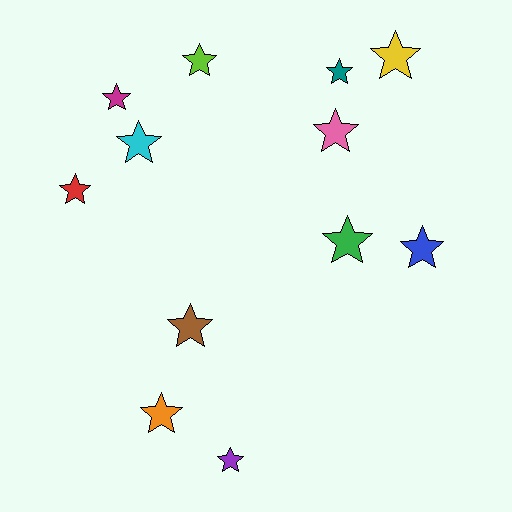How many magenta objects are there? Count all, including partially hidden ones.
There is 1 magenta object.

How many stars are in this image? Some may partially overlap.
There are 12 stars.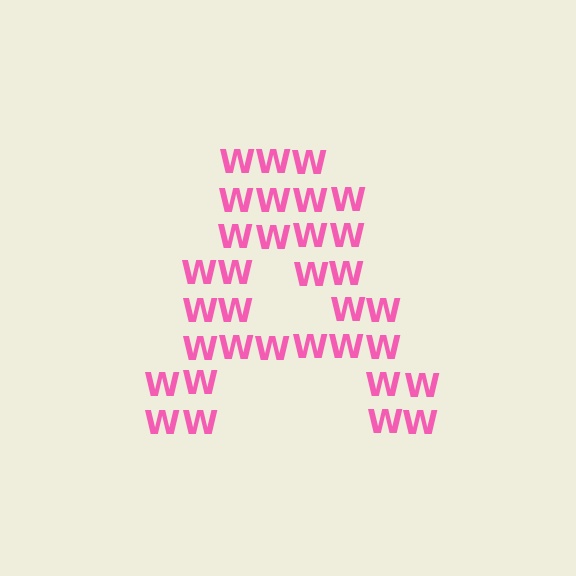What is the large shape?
The large shape is the letter A.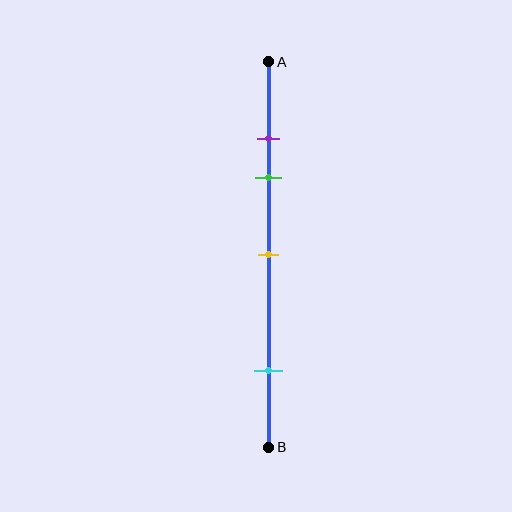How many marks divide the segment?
There are 4 marks dividing the segment.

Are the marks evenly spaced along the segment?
No, the marks are not evenly spaced.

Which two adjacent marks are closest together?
The purple and green marks are the closest adjacent pair.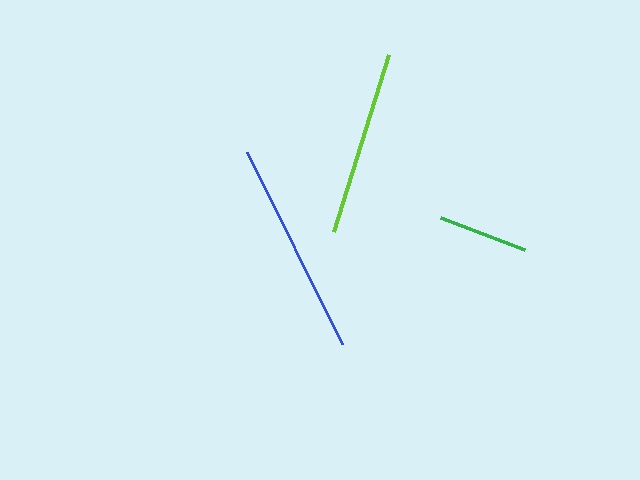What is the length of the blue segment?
The blue segment is approximately 214 pixels long.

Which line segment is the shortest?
The green line is the shortest at approximately 91 pixels.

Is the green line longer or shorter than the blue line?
The blue line is longer than the green line.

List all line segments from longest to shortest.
From longest to shortest: blue, lime, green.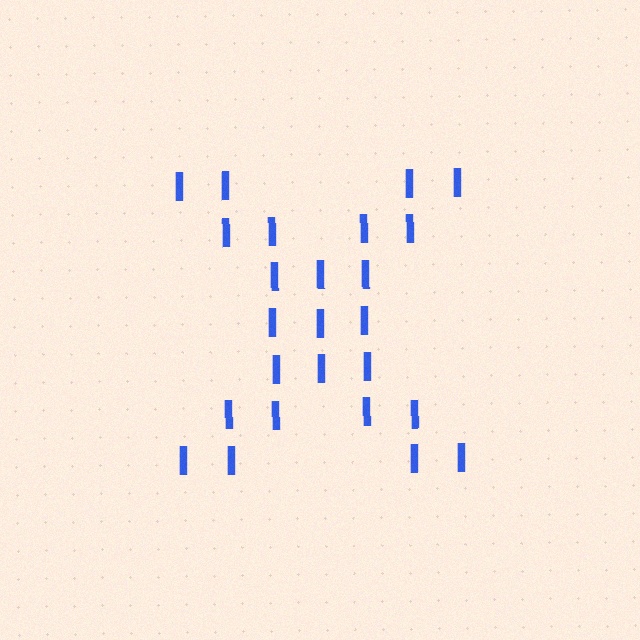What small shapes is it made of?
It is made of small letter I's.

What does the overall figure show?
The overall figure shows the letter X.